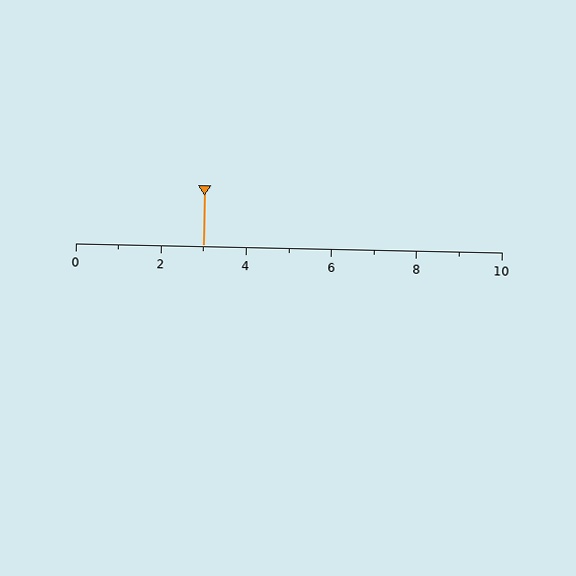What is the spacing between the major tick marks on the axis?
The major ticks are spaced 2 apart.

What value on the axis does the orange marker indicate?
The marker indicates approximately 3.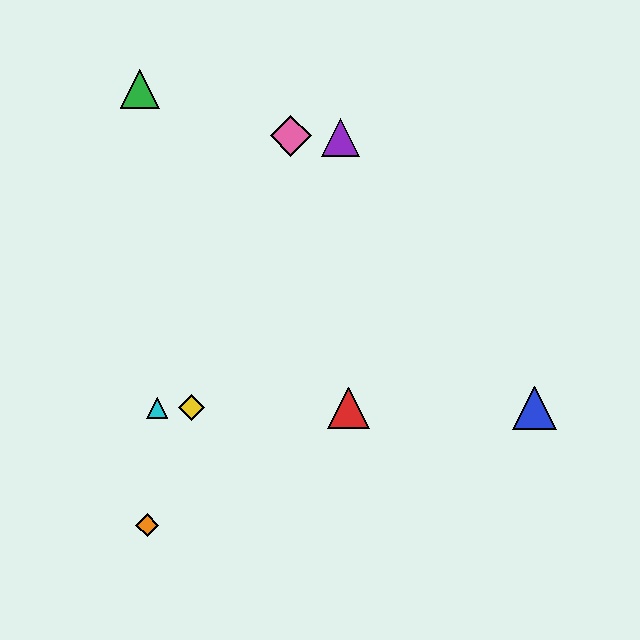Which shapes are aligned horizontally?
The red triangle, the blue triangle, the yellow diamond, the cyan triangle are aligned horizontally.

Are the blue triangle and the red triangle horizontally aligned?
Yes, both are at y≈408.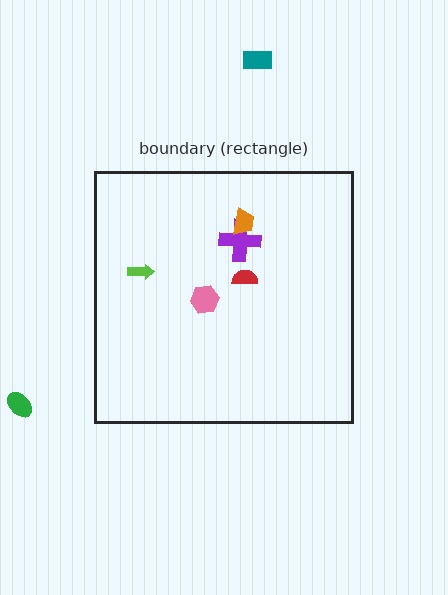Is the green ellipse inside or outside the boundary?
Outside.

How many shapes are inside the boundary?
5 inside, 2 outside.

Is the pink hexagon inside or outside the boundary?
Inside.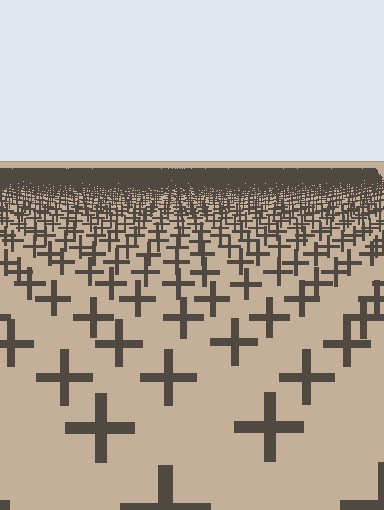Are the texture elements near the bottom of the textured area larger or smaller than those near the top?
Larger. Near the bottom, elements are closer to the viewer and appear at a bigger on-screen size.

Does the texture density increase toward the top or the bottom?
Density increases toward the top.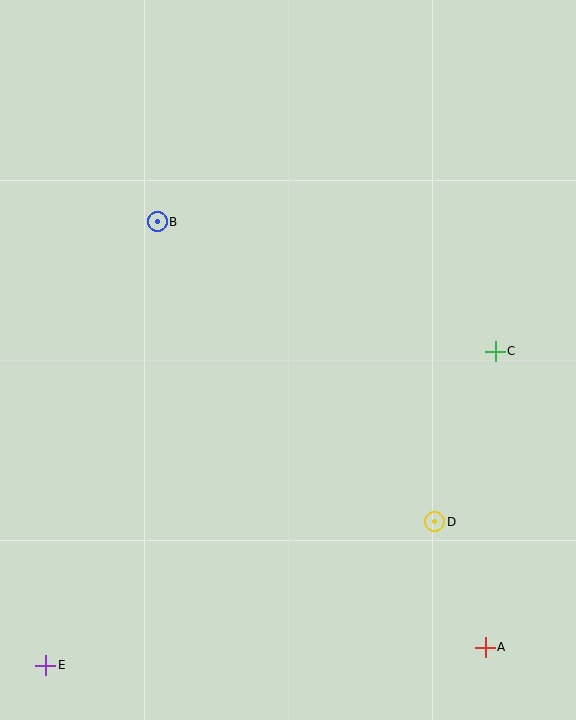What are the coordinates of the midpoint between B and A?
The midpoint between B and A is at (321, 434).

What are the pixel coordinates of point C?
Point C is at (495, 351).